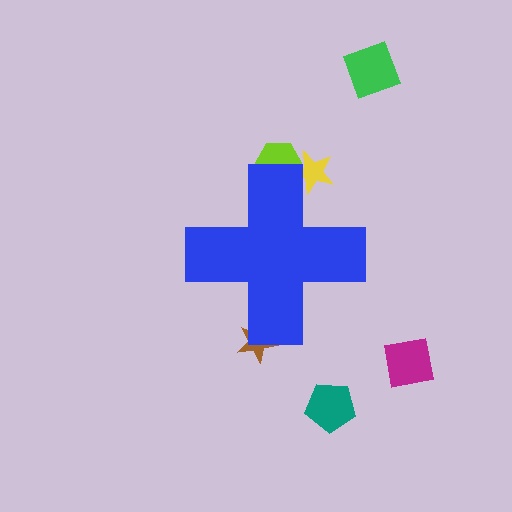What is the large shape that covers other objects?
A blue cross.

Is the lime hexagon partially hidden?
Yes, the lime hexagon is partially hidden behind the blue cross.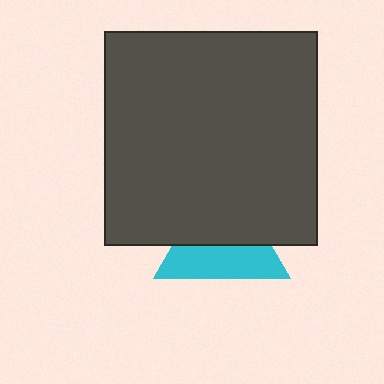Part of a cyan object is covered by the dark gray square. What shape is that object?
It is a triangle.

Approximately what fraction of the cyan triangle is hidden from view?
Roughly 51% of the cyan triangle is hidden behind the dark gray square.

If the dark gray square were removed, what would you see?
You would see the complete cyan triangle.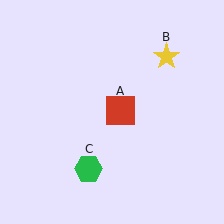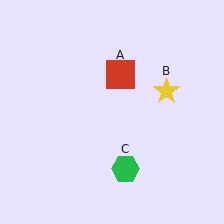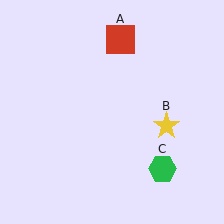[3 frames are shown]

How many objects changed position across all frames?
3 objects changed position: red square (object A), yellow star (object B), green hexagon (object C).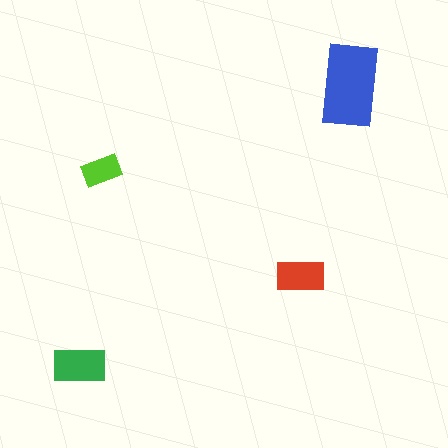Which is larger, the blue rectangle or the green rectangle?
The blue one.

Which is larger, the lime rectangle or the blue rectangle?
The blue one.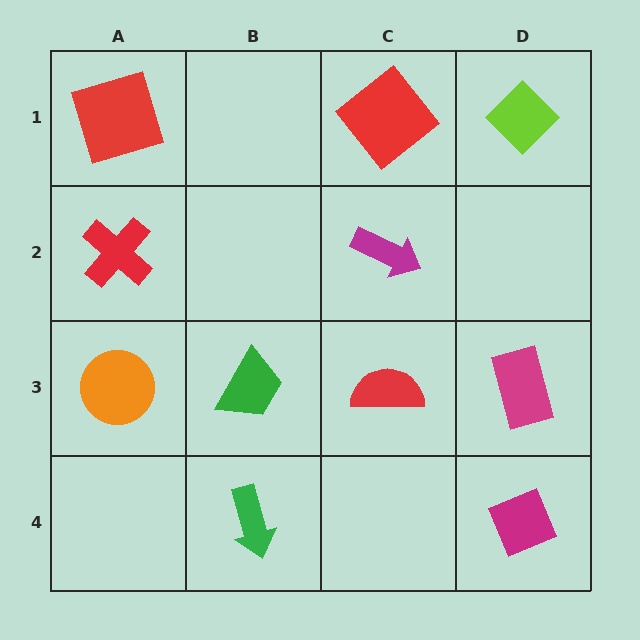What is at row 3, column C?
A red semicircle.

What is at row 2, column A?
A red cross.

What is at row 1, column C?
A red diamond.